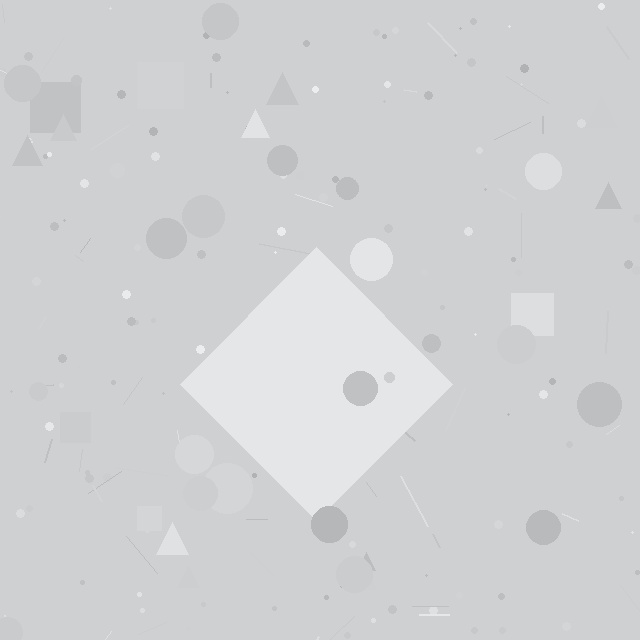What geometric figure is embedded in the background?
A diamond is embedded in the background.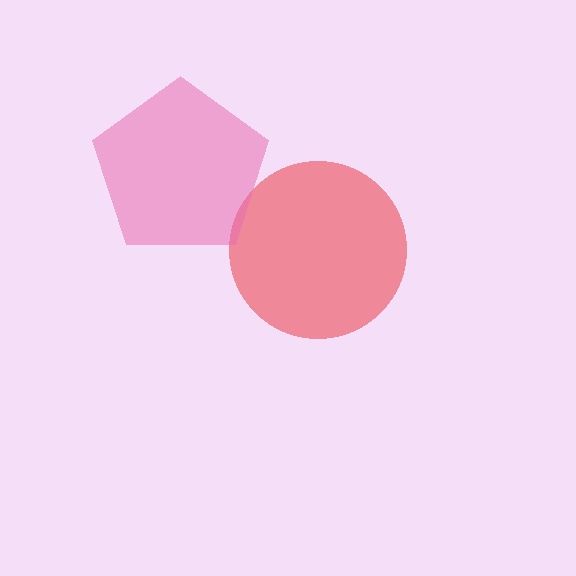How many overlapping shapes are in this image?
There are 2 overlapping shapes in the image.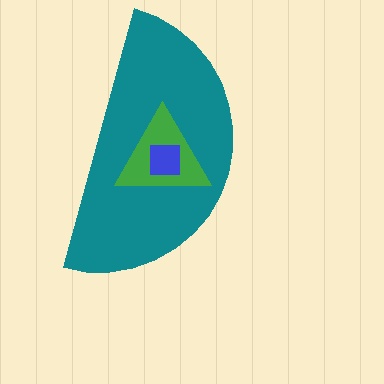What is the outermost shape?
The teal semicircle.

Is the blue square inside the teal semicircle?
Yes.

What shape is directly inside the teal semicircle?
The green triangle.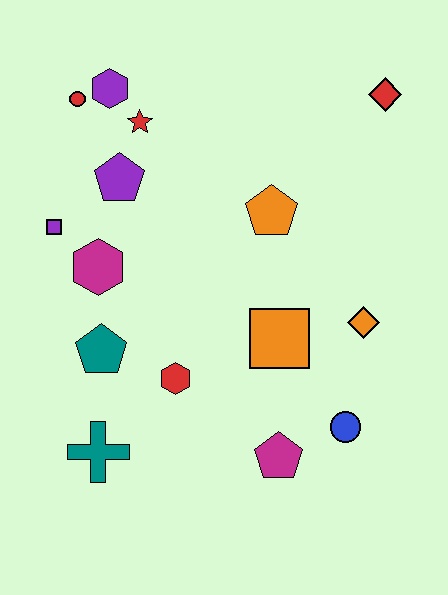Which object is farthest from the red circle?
The blue circle is farthest from the red circle.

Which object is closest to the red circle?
The purple hexagon is closest to the red circle.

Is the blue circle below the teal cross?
No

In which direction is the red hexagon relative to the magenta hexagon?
The red hexagon is below the magenta hexagon.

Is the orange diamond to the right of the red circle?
Yes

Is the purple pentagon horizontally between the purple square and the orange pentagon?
Yes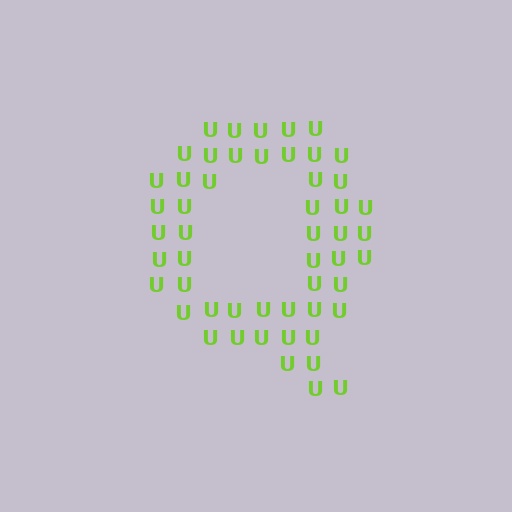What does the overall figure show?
The overall figure shows the letter Q.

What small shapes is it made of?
It is made of small letter U's.